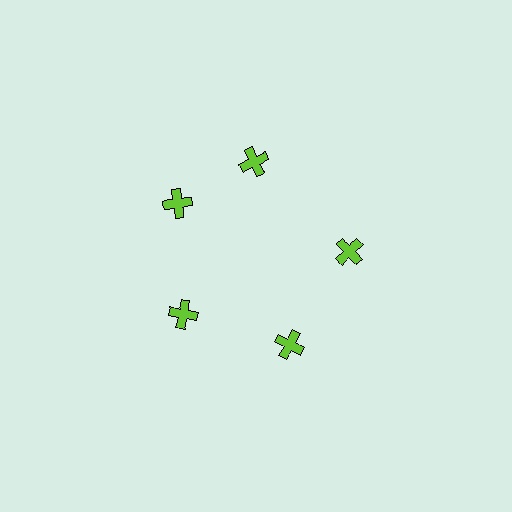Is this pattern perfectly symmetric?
No. The 5 lime crosses are arranged in a ring, but one element near the 1 o'clock position is rotated out of alignment along the ring, breaking the 5-fold rotational symmetry.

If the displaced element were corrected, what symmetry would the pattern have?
It would have 5-fold rotational symmetry — the pattern would map onto itself every 72 degrees.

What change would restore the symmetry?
The symmetry would be restored by rotating it back into even spacing with its neighbors so that all 5 crosses sit at equal angles and equal distance from the center.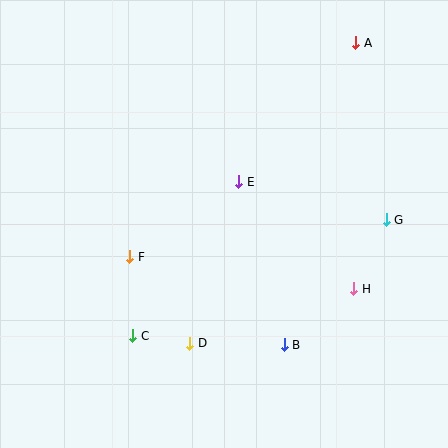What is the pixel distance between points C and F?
The distance between C and F is 79 pixels.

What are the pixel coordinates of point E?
Point E is at (239, 182).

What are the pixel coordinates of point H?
Point H is at (354, 289).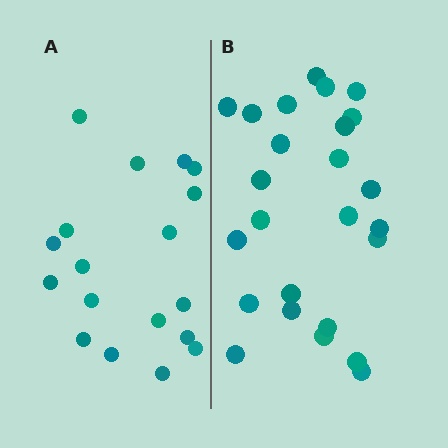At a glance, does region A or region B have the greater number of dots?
Region B (the right region) has more dots.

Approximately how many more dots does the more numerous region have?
Region B has roughly 8 or so more dots than region A.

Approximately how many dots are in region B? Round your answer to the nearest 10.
About 20 dots. (The exact count is 25, which rounds to 20.)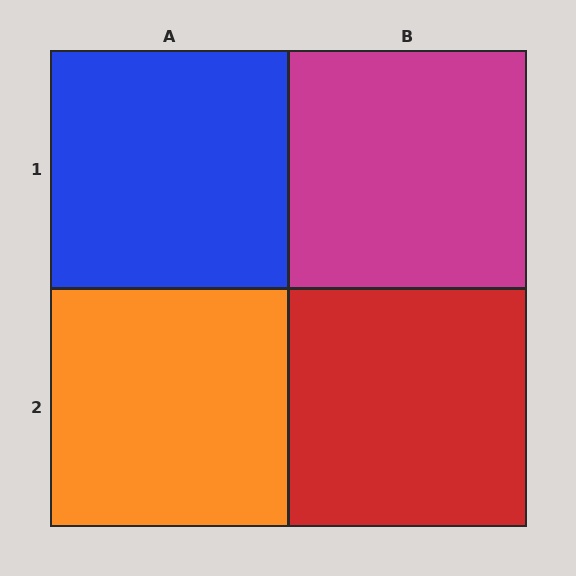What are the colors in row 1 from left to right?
Blue, magenta.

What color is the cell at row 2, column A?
Orange.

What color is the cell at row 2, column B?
Red.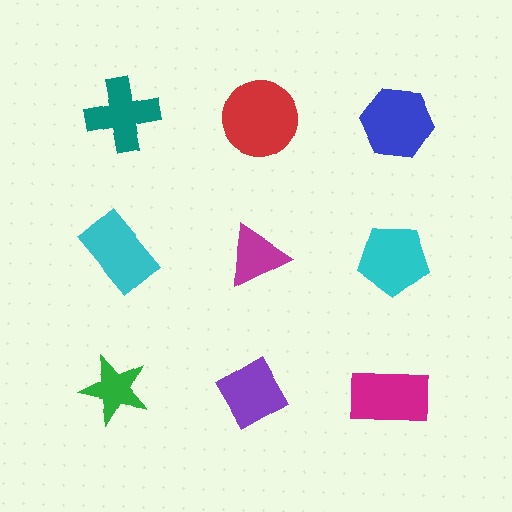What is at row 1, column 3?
A blue hexagon.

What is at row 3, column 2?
A purple diamond.